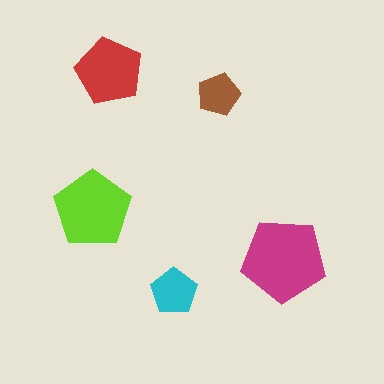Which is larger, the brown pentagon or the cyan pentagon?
The cyan one.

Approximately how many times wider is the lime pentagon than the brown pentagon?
About 2 times wider.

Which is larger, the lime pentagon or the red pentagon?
The lime one.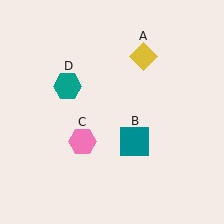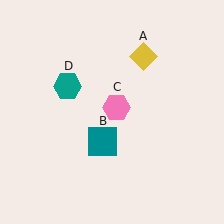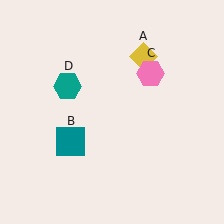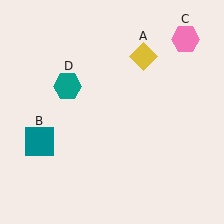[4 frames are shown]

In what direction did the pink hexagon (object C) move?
The pink hexagon (object C) moved up and to the right.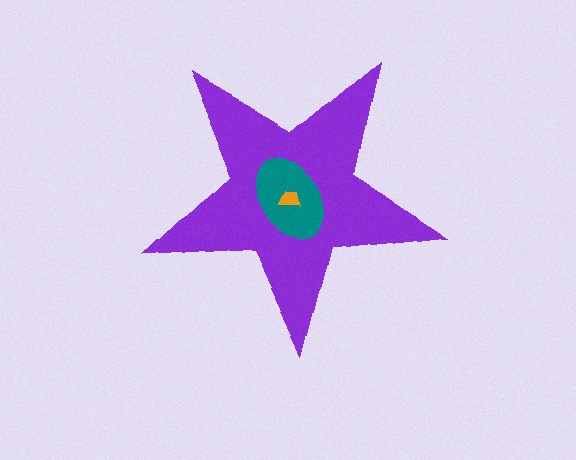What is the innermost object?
The orange trapezoid.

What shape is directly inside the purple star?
The teal ellipse.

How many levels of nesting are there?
3.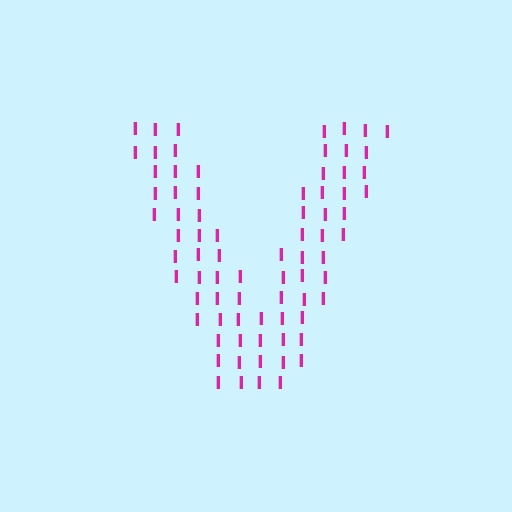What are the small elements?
The small elements are letter I's.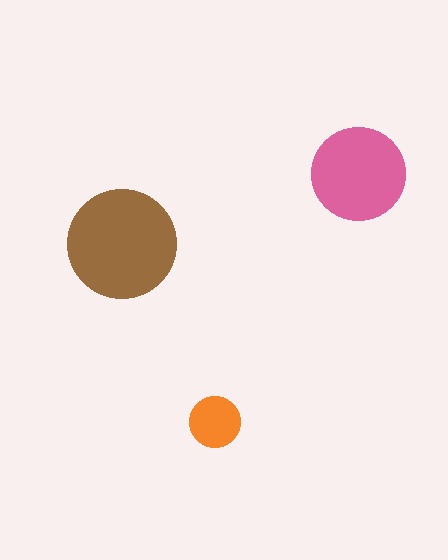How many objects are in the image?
There are 3 objects in the image.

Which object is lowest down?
The orange circle is bottommost.